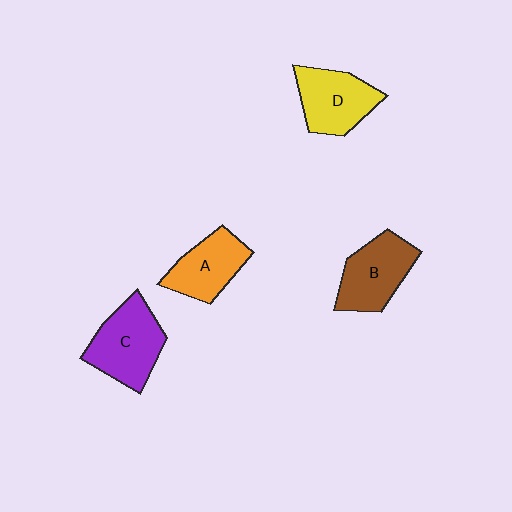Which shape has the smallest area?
Shape A (orange).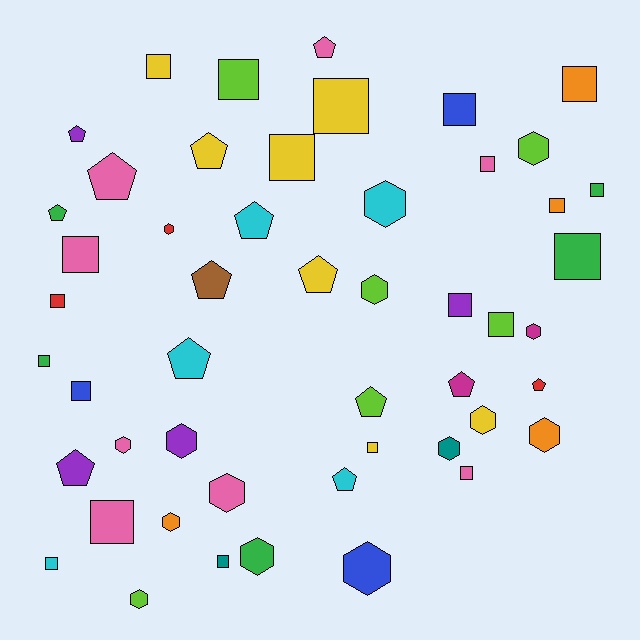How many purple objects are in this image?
There are 4 purple objects.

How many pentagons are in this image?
There are 14 pentagons.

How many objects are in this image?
There are 50 objects.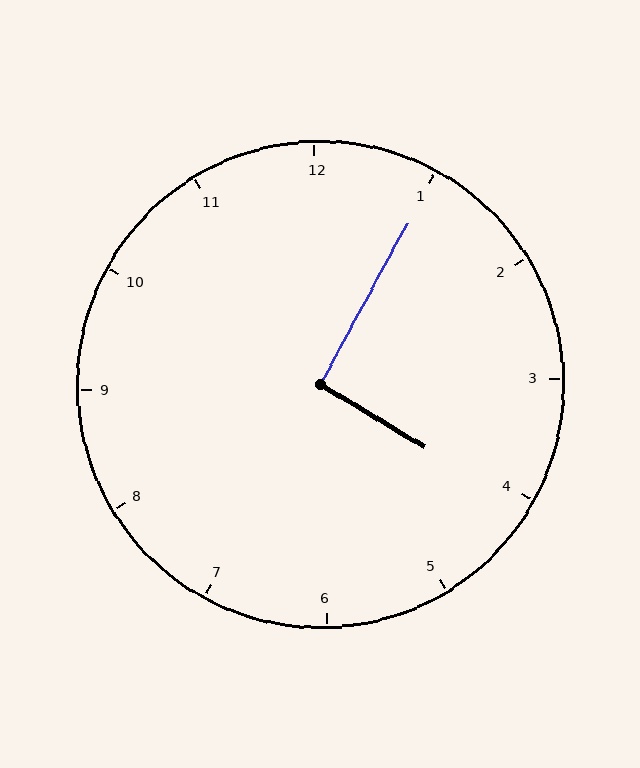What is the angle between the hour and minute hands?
Approximately 92 degrees.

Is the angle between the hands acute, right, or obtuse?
It is right.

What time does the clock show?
4:05.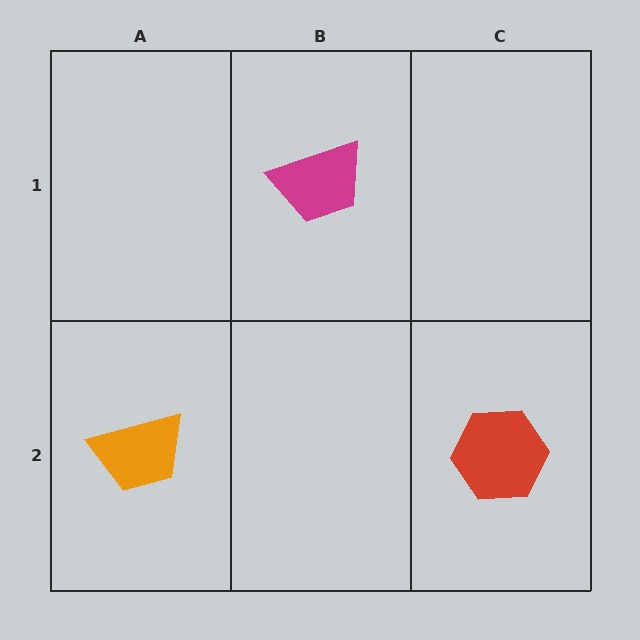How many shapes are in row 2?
2 shapes.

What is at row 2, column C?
A red hexagon.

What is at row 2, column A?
An orange trapezoid.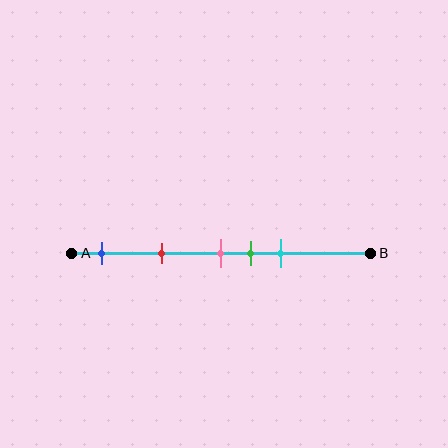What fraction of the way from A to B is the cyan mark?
The cyan mark is approximately 70% (0.7) of the way from A to B.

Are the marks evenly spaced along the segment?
No, the marks are not evenly spaced.